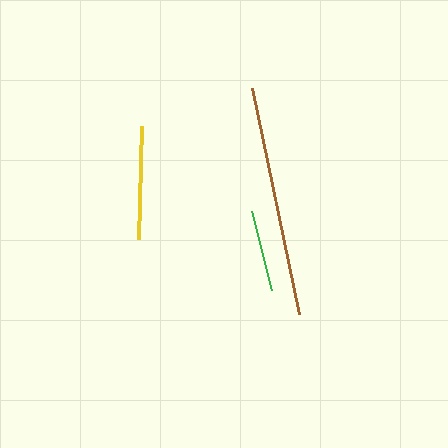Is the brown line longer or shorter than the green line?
The brown line is longer than the green line.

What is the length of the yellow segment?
The yellow segment is approximately 113 pixels long.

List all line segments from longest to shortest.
From longest to shortest: brown, yellow, green.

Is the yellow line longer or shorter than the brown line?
The brown line is longer than the yellow line.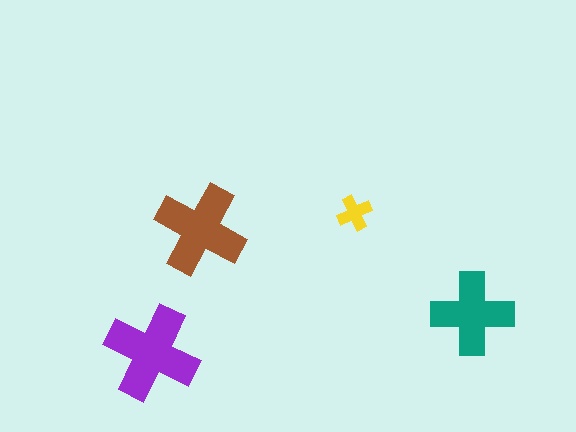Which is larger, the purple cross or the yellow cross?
The purple one.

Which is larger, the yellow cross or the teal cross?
The teal one.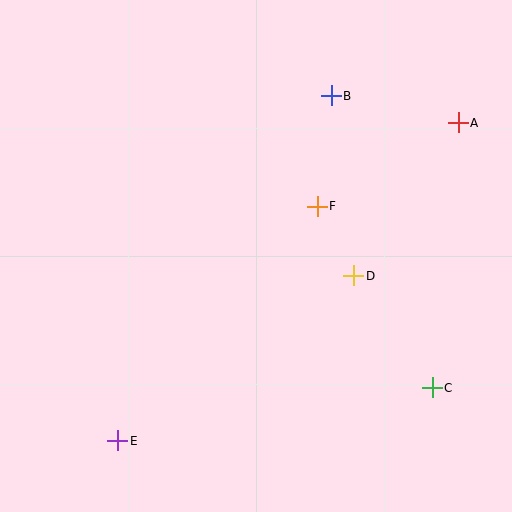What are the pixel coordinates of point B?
Point B is at (331, 96).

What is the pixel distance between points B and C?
The distance between B and C is 309 pixels.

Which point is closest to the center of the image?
Point F at (317, 206) is closest to the center.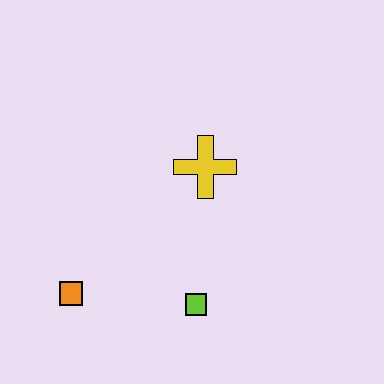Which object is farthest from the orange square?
The yellow cross is farthest from the orange square.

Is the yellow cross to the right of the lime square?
Yes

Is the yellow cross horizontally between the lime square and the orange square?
No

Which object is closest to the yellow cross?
The lime square is closest to the yellow cross.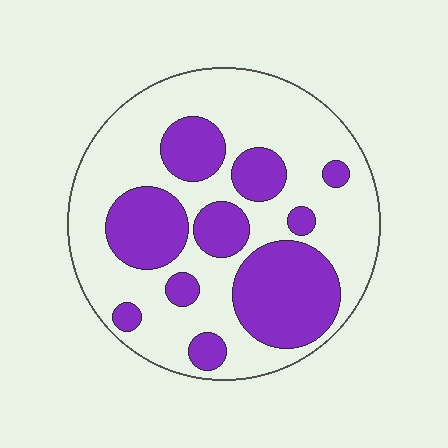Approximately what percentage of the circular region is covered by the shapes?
Approximately 35%.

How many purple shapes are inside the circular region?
10.